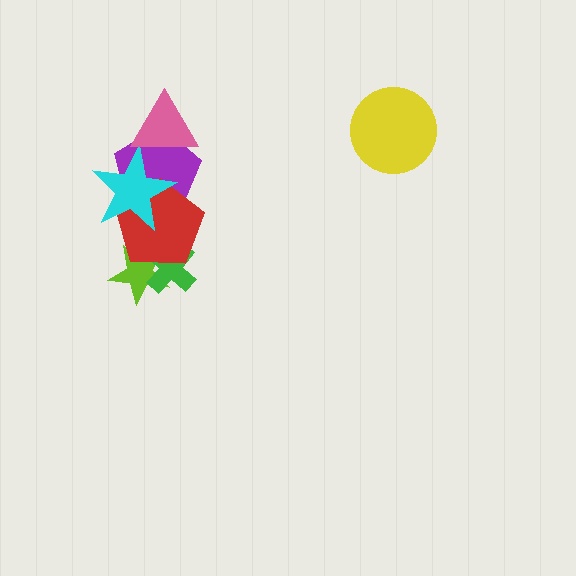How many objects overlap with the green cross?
2 objects overlap with the green cross.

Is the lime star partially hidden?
Yes, it is partially covered by another shape.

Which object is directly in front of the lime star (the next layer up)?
The green cross is directly in front of the lime star.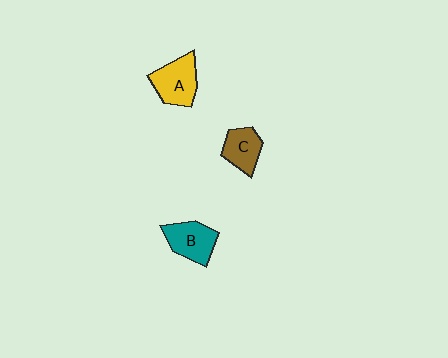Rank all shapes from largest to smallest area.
From largest to smallest: A (yellow), B (teal), C (brown).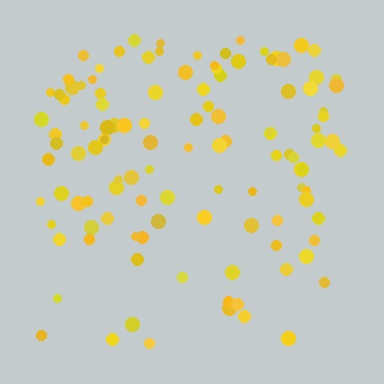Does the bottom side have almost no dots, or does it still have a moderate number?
Still a moderate number, just noticeably fewer than the top.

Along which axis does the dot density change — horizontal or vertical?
Vertical.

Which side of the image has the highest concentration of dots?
The top.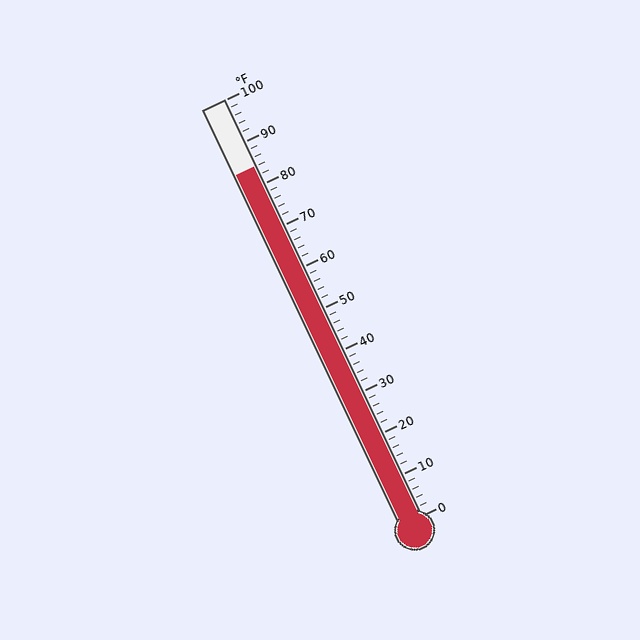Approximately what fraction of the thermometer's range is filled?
The thermometer is filled to approximately 85% of its range.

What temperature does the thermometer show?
The thermometer shows approximately 84°F.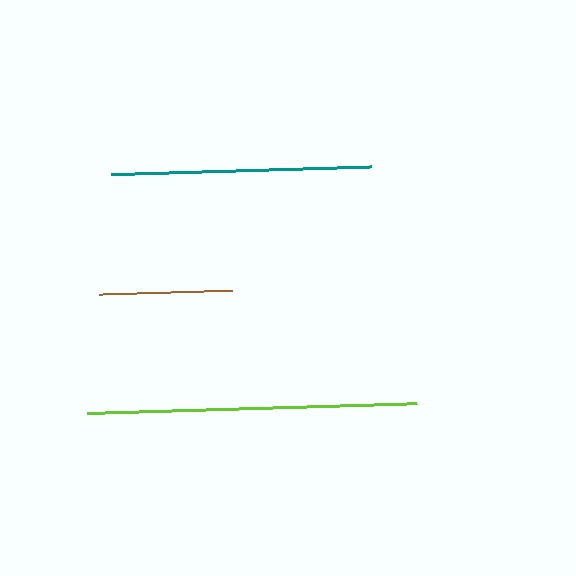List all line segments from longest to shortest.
From longest to shortest: lime, teal, brown.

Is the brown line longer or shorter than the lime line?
The lime line is longer than the brown line.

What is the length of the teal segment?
The teal segment is approximately 261 pixels long.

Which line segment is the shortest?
The brown line is the shortest at approximately 133 pixels.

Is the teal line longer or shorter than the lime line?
The lime line is longer than the teal line.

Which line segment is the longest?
The lime line is the longest at approximately 329 pixels.